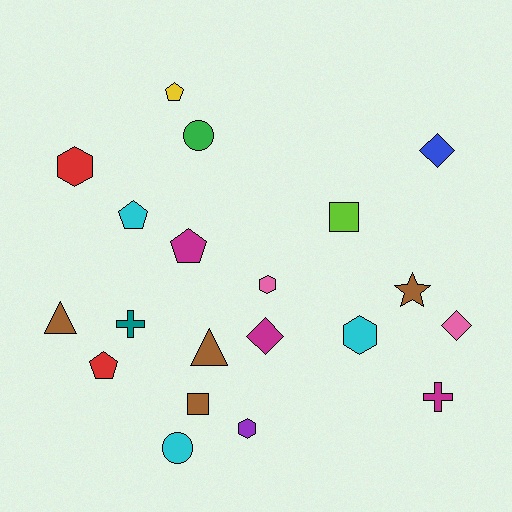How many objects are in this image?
There are 20 objects.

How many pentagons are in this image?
There are 4 pentagons.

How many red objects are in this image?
There are 2 red objects.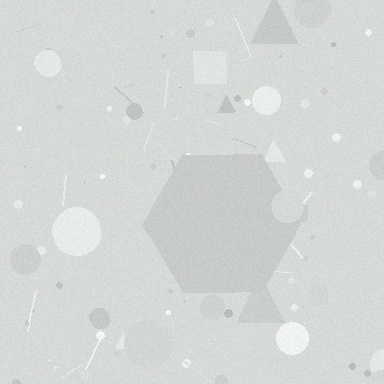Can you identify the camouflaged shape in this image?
The camouflaged shape is a hexagon.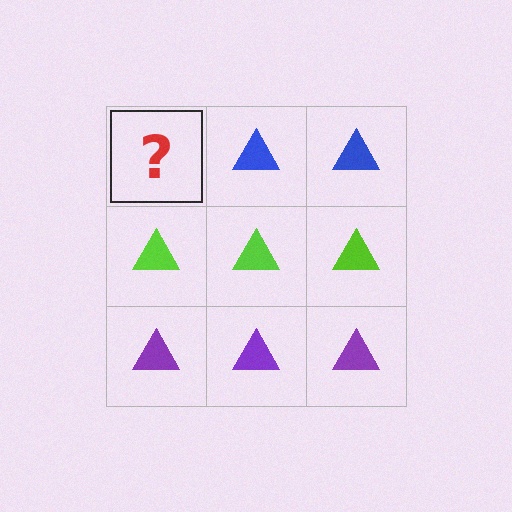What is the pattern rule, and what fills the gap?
The rule is that each row has a consistent color. The gap should be filled with a blue triangle.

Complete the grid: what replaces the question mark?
The question mark should be replaced with a blue triangle.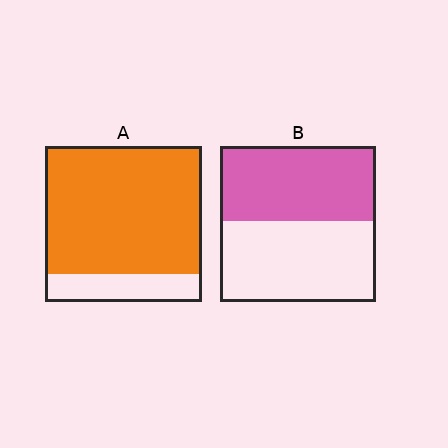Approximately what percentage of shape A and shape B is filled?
A is approximately 80% and B is approximately 50%.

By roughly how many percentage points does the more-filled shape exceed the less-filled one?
By roughly 35 percentage points (A over B).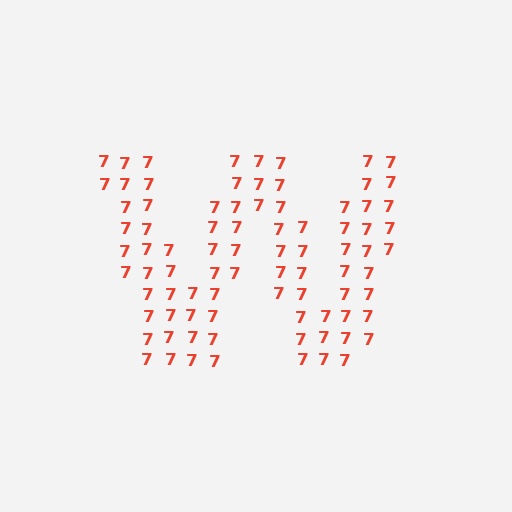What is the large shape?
The large shape is the letter W.